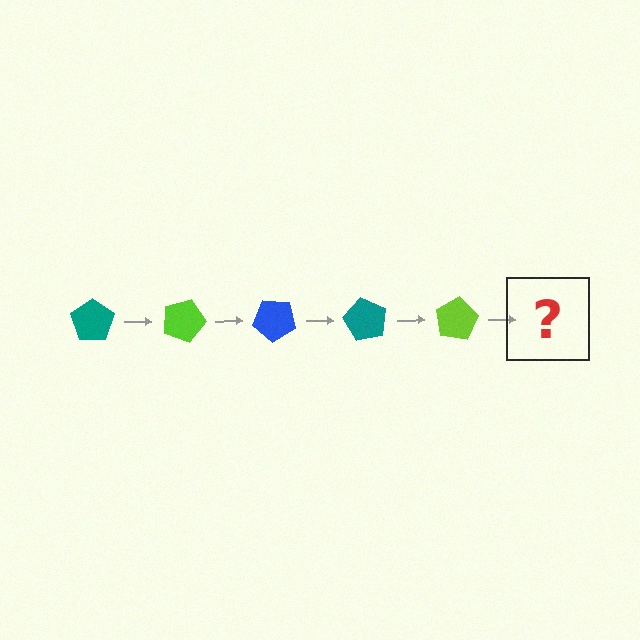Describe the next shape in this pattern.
It should be a blue pentagon, rotated 100 degrees from the start.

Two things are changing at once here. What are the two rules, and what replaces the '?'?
The two rules are that it rotates 20 degrees each step and the color cycles through teal, lime, and blue. The '?' should be a blue pentagon, rotated 100 degrees from the start.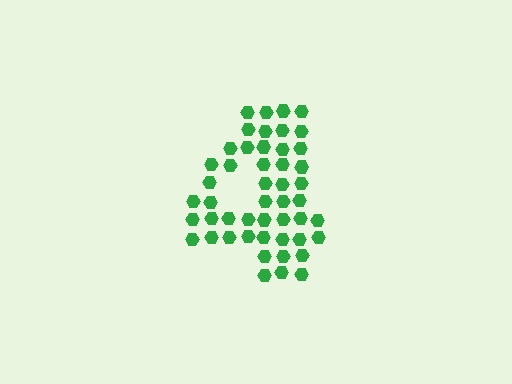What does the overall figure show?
The overall figure shows the digit 4.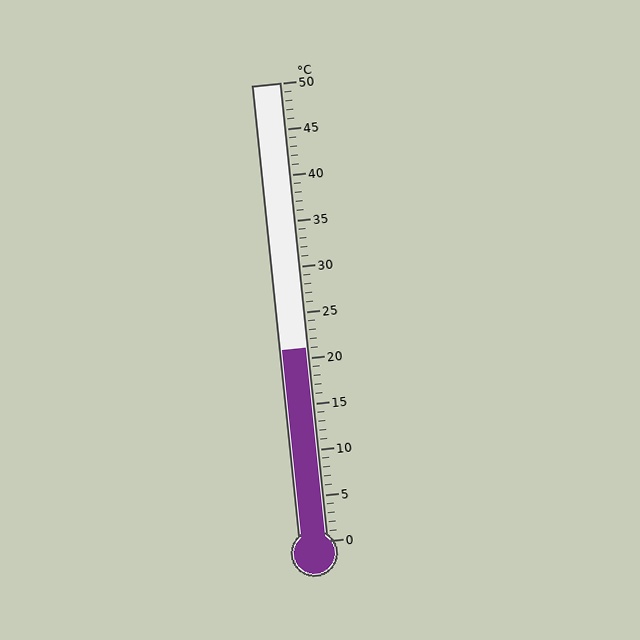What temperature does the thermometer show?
The thermometer shows approximately 21°C.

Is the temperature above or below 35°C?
The temperature is below 35°C.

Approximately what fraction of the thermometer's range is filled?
The thermometer is filled to approximately 40% of its range.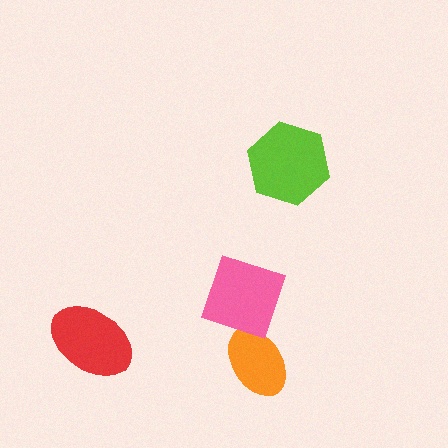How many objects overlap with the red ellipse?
0 objects overlap with the red ellipse.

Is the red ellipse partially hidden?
No, no other shape covers it.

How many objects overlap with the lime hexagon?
0 objects overlap with the lime hexagon.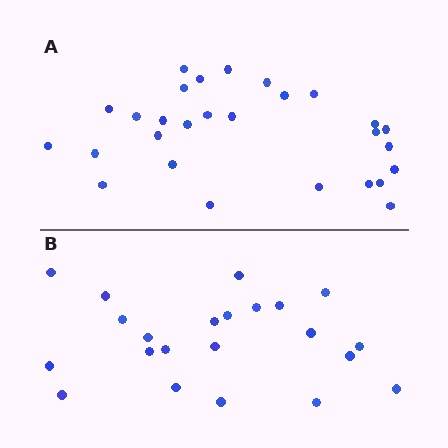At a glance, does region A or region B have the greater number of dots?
Region A (the top region) has more dots.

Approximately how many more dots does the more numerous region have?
Region A has about 6 more dots than region B.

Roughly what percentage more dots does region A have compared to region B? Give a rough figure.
About 25% more.